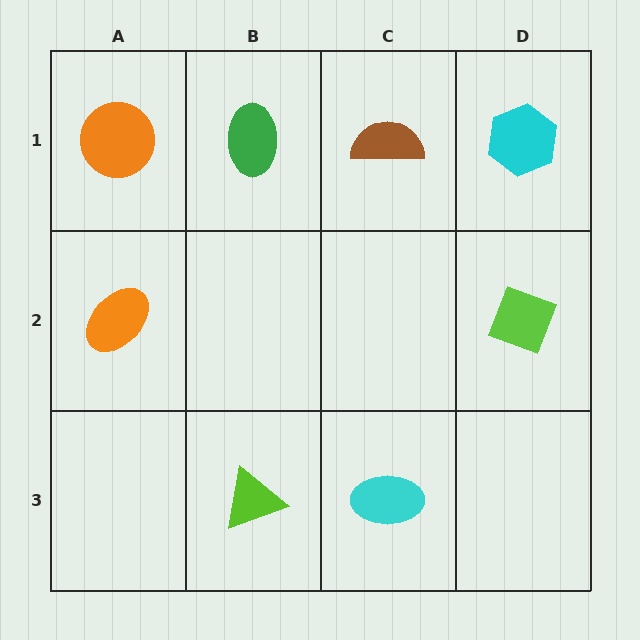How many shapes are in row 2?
2 shapes.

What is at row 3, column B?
A lime triangle.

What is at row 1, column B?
A green ellipse.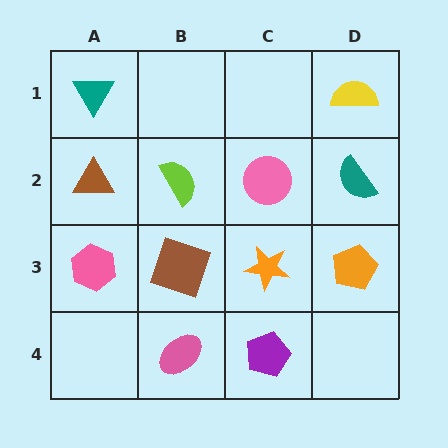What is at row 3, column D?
An orange pentagon.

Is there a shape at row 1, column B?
No, that cell is empty.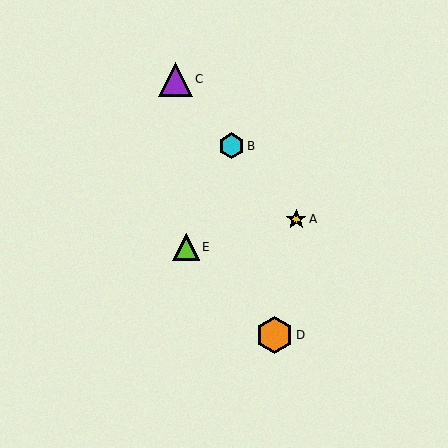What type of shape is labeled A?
Shape A is a yellow star.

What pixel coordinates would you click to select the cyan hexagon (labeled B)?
Click at (231, 146) to select the cyan hexagon B.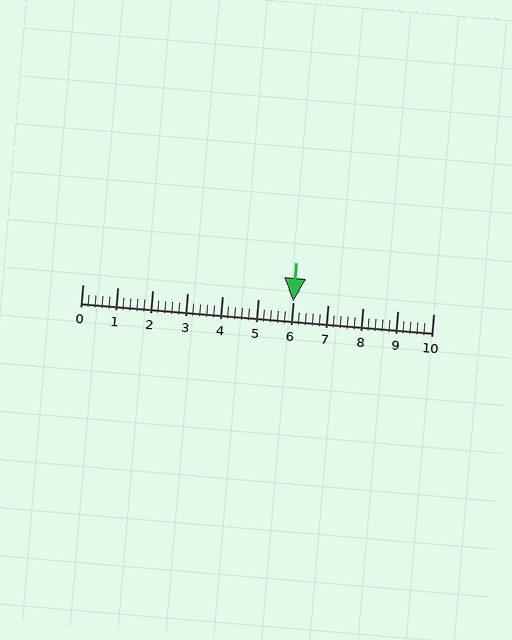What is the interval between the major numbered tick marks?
The major tick marks are spaced 1 units apart.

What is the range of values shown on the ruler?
The ruler shows values from 0 to 10.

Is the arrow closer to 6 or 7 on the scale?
The arrow is closer to 6.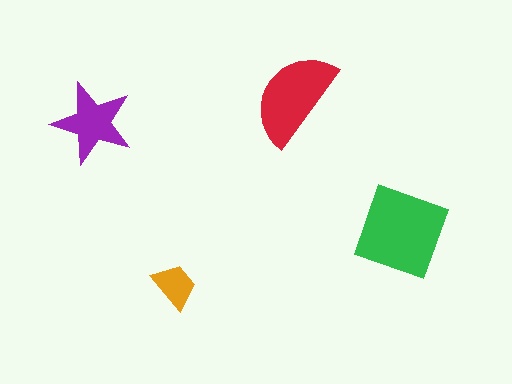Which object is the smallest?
The orange trapezoid.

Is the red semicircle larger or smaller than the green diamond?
Smaller.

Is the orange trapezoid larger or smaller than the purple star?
Smaller.